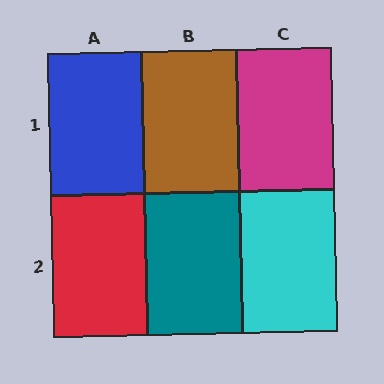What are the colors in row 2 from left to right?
Red, teal, cyan.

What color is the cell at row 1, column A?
Blue.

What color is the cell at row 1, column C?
Magenta.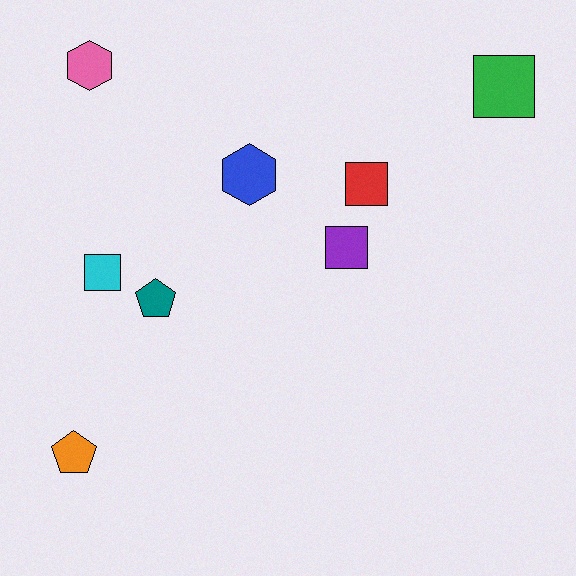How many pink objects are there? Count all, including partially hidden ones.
There is 1 pink object.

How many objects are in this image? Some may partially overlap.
There are 8 objects.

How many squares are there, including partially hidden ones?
There are 4 squares.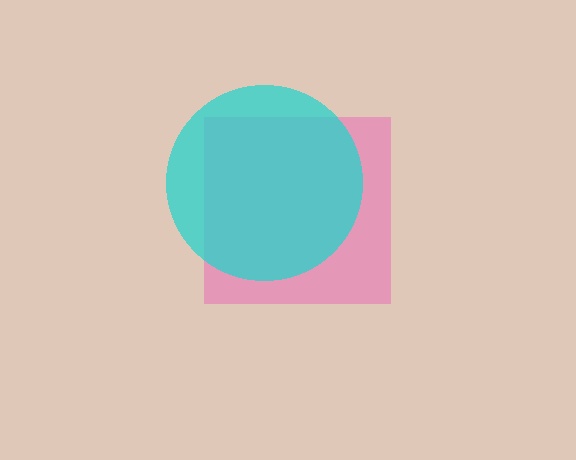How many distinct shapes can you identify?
There are 2 distinct shapes: a pink square, a cyan circle.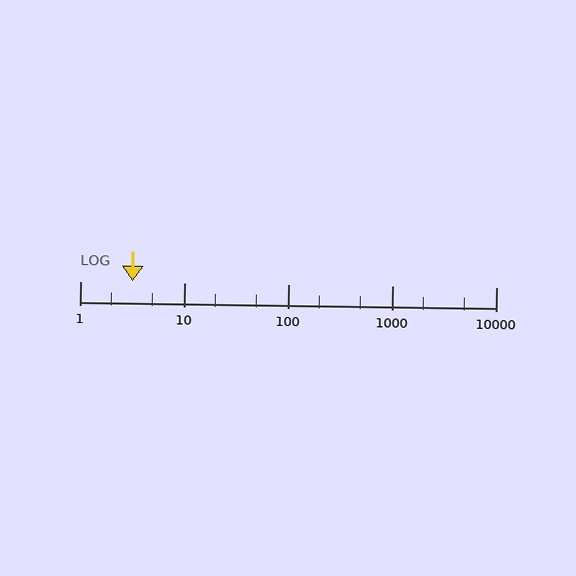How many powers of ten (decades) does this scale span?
The scale spans 4 decades, from 1 to 10000.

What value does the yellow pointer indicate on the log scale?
The pointer indicates approximately 3.2.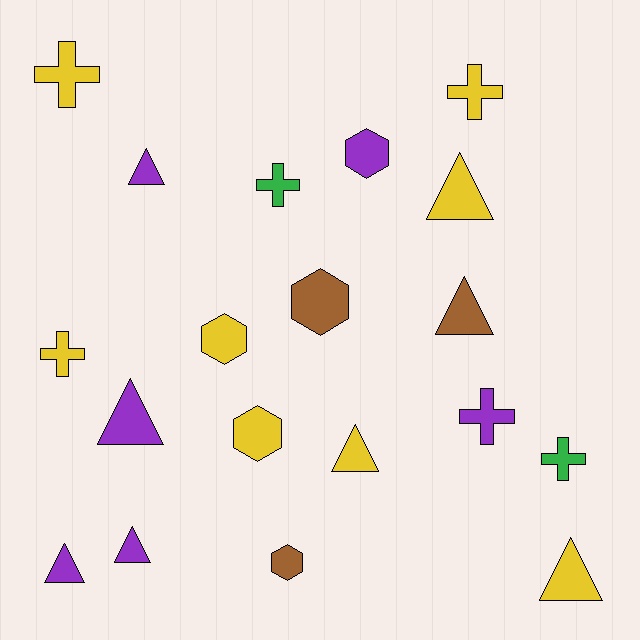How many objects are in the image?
There are 19 objects.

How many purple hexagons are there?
There is 1 purple hexagon.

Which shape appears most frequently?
Triangle, with 8 objects.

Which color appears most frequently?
Yellow, with 8 objects.